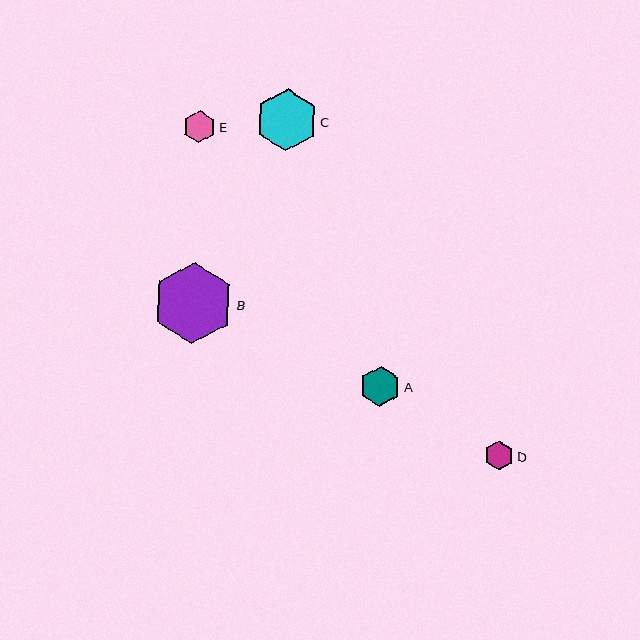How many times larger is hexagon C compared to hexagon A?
Hexagon C is approximately 1.5 times the size of hexagon A.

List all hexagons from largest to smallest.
From largest to smallest: B, C, A, E, D.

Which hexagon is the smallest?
Hexagon D is the smallest with a size of approximately 29 pixels.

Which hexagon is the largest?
Hexagon B is the largest with a size of approximately 81 pixels.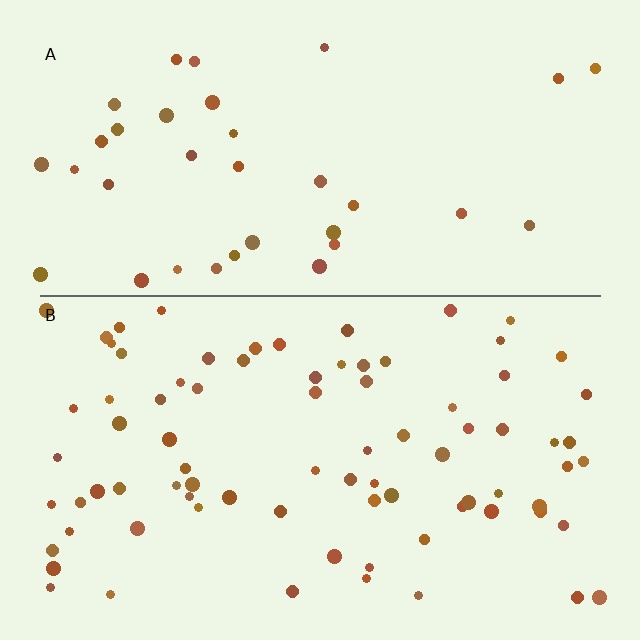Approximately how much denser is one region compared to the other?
Approximately 2.3× — region B over region A.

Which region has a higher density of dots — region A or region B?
B (the bottom).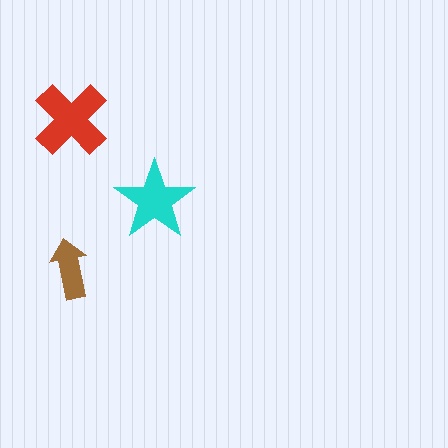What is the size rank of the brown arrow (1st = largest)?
3rd.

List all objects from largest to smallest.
The red cross, the cyan star, the brown arrow.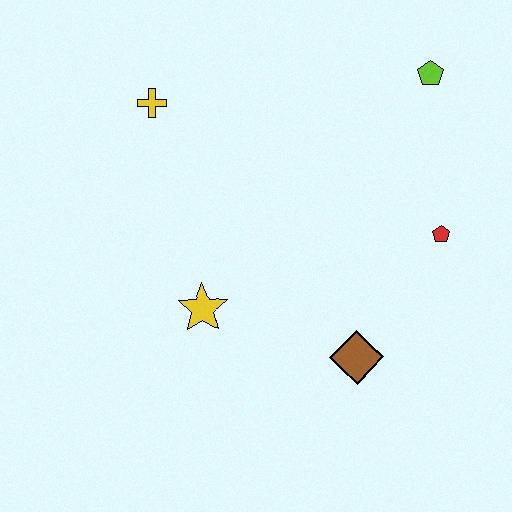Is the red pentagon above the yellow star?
Yes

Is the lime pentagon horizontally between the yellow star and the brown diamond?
No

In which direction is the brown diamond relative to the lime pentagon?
The brown diamond is below the lime pentagon.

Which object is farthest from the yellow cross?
The brown diamond is farthest from the yellow cross.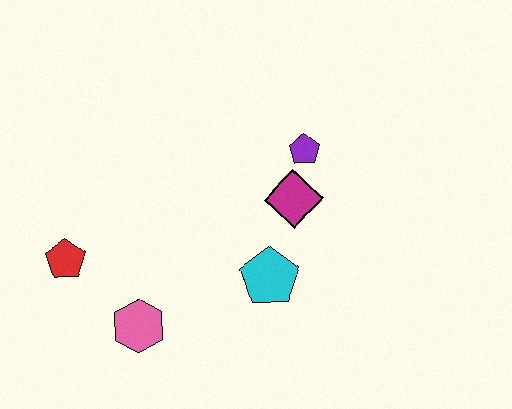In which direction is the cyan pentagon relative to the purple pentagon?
The cyan pentagon is below the purple pentagon.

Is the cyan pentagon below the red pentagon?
Yes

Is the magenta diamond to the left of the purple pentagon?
Yes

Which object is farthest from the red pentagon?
The purple pentagon is farthest from the red pentagon.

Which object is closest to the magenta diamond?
The purple pentagon is closest to the magenta diamond.